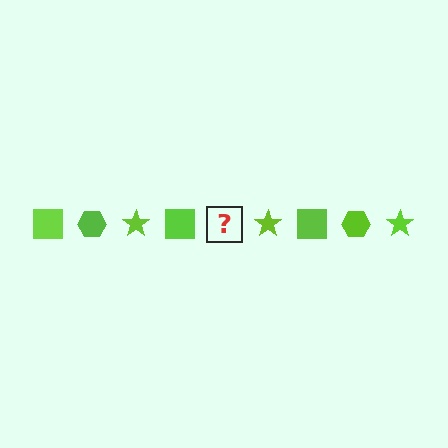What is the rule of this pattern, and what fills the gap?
The rule is that the pattern cycles through square, hexagon, star shapes in lime. The gap should be filled with a lime hexagon.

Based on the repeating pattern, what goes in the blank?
The blank should be a lime hexagon.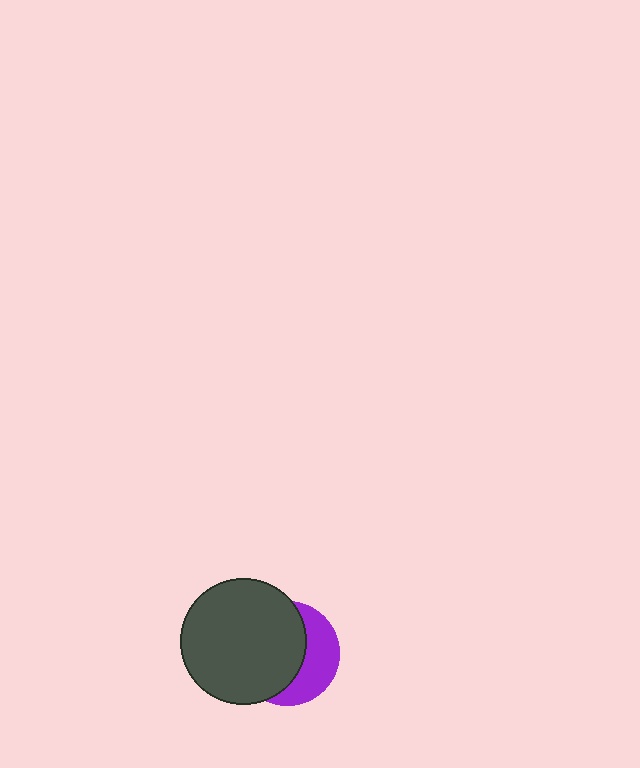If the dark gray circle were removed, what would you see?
You would see the complete purple circle.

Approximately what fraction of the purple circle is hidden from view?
Roughly 62% of the purple circle is hidden behind the dark gray circle.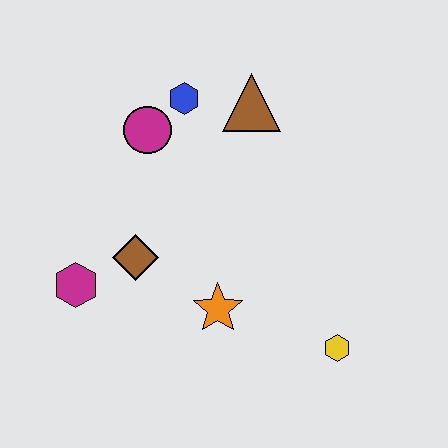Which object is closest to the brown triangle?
The blue hexagon is closest to the brown triangle.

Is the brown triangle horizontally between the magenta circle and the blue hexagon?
No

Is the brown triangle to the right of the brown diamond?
Yes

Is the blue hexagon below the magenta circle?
No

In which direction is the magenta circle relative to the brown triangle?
The magenta circle is to the left of the brown triangle.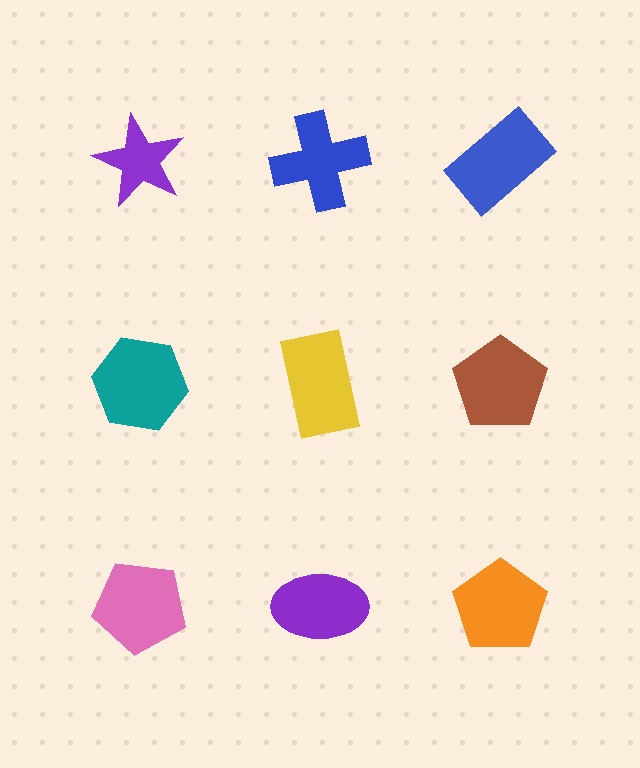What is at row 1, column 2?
A blue cross.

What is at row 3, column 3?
An orange pentagon.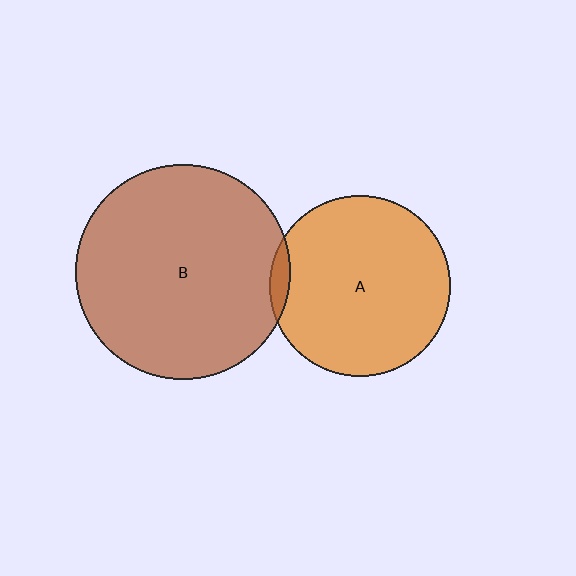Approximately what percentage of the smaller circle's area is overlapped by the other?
Approximately 5%.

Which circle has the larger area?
Circle B (brown).